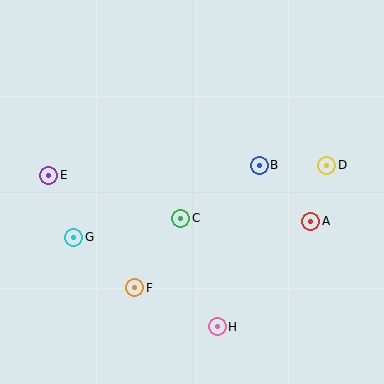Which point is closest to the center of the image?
Point C at (181, 218) is closest to the center.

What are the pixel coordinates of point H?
Point H is at (217, 327).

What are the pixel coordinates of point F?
Point F is at (135, 288).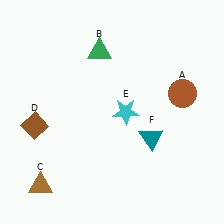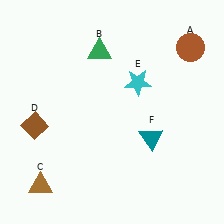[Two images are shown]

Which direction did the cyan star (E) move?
The cyan star (E) moved up.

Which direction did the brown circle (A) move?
The brown circle (A) moved up.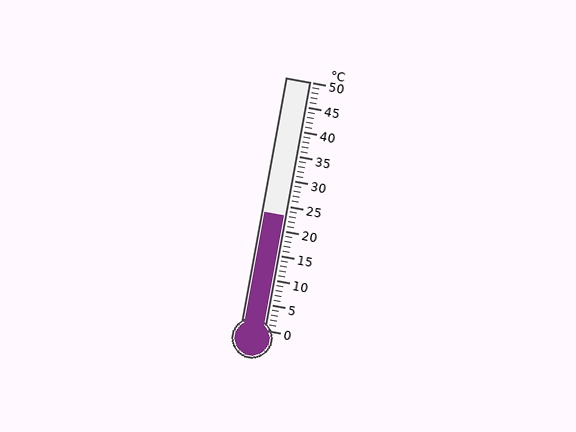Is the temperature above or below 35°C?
The temperature is below 35°C.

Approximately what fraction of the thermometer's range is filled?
The thermometer is filled to approximately 45% of its range.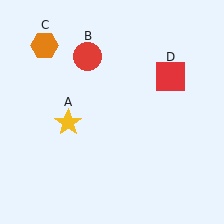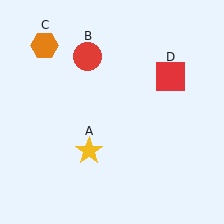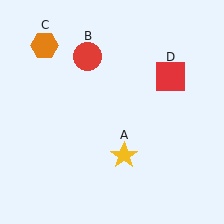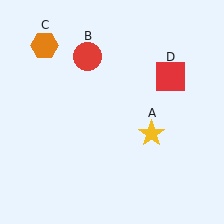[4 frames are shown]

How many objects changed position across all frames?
1 object changed position: yellow star (object A).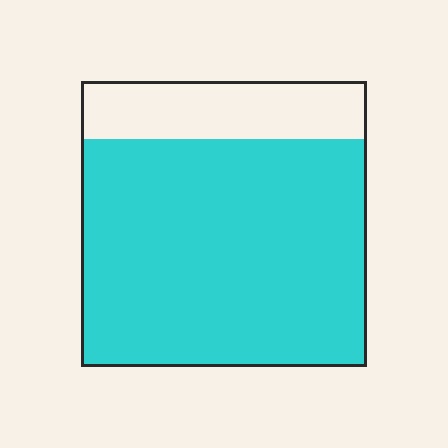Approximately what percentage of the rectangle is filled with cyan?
Approximately 80%.